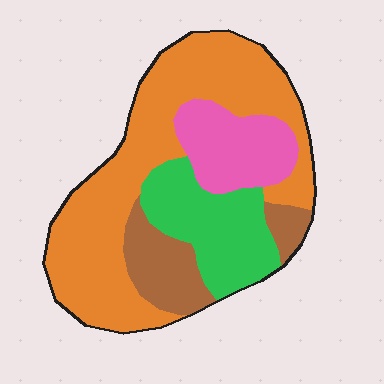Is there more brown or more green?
Green.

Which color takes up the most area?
Orange, at roughly 50%.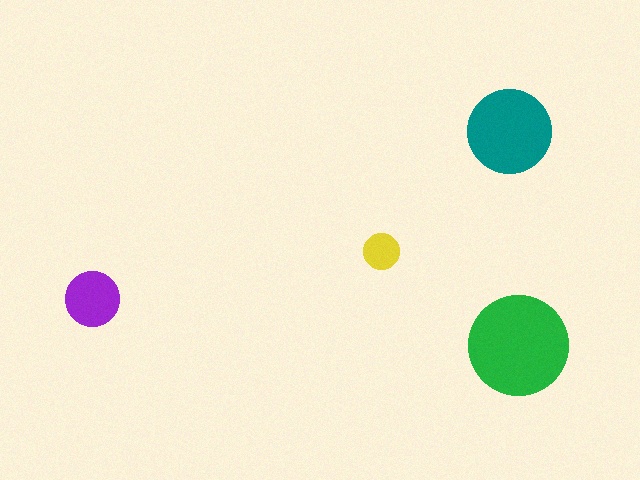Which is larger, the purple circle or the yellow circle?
The purple one.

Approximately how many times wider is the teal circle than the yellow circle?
About 2.5 times wider.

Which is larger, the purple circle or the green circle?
The green one.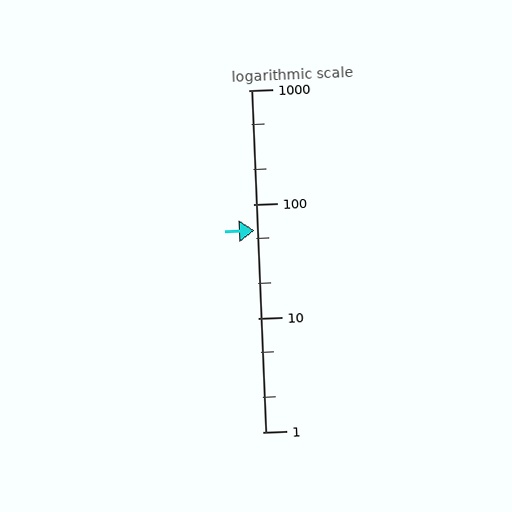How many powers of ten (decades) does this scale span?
The scale spans 3 decades, from 1 to 1000.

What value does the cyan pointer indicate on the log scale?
The pointer indicates approximately 59.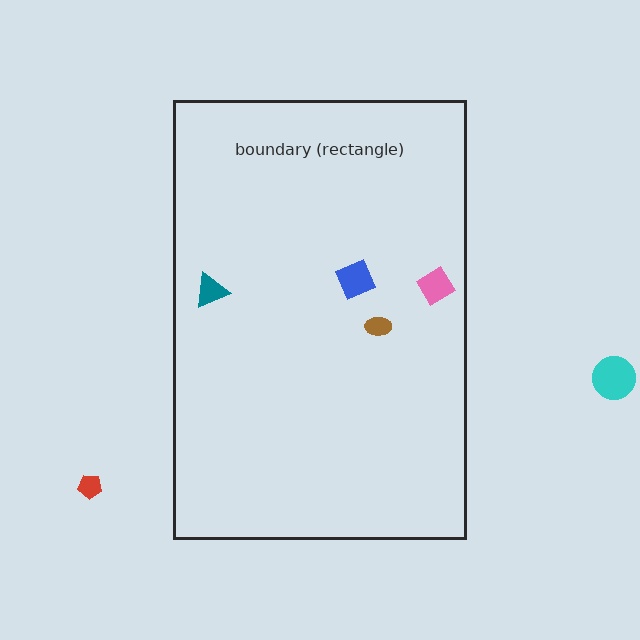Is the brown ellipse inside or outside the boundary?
Inside.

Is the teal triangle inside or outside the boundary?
Inside.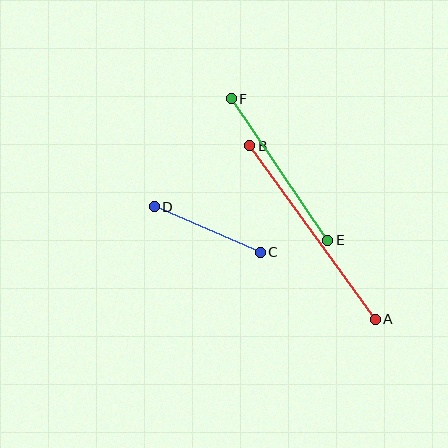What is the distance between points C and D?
The distance is approximately 115 pixels.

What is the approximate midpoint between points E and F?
The midpoint is at approximately (279, 170) pixels.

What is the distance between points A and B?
The distance is approximately 214 pixels.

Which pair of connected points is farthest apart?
Points A and B are farthest apart.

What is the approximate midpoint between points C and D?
The midpoint is at approximately (207, 229) pixels.